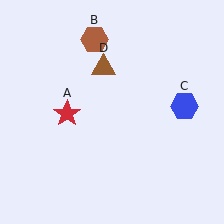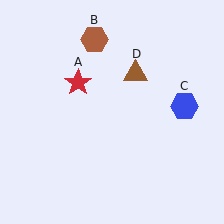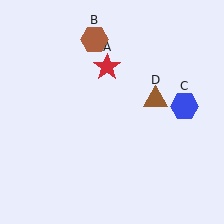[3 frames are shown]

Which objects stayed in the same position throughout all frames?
Brown hexagon (object B) and blue hexagon (object C) remained stationary.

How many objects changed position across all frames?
2 objects changed position: red star (object A), brown triangle (object D).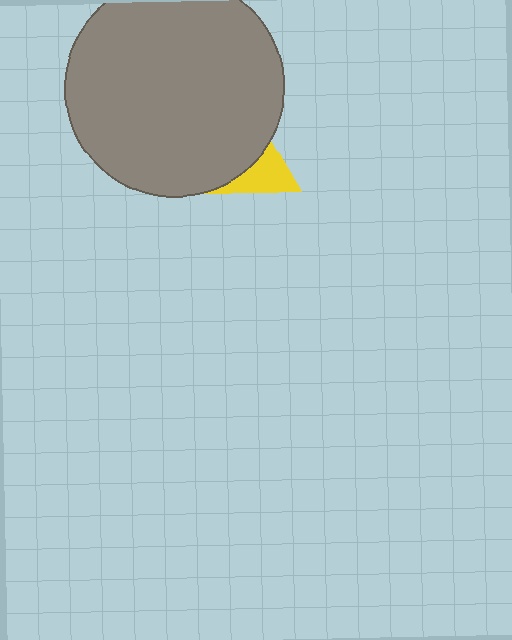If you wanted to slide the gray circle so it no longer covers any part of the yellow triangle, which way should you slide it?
Slide it toward the upper-left — that is the most direct way to separate the two shapes.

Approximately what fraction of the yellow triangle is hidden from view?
Roughly 59% of the yellow triangle is hidden behind the gray circle.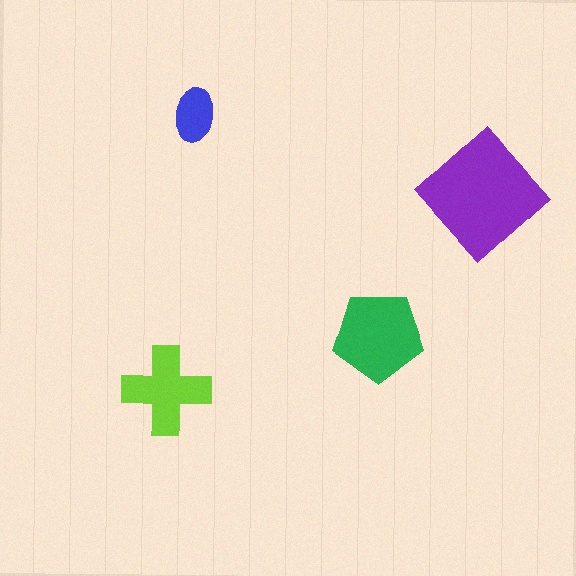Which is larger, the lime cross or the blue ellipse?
The lime cross.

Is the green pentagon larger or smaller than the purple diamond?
Smaller.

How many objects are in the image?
There are 4 objects in the image.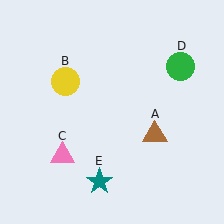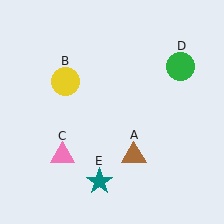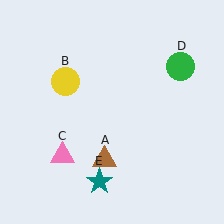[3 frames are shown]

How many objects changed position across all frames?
1 object changed position: brown triangle (object A).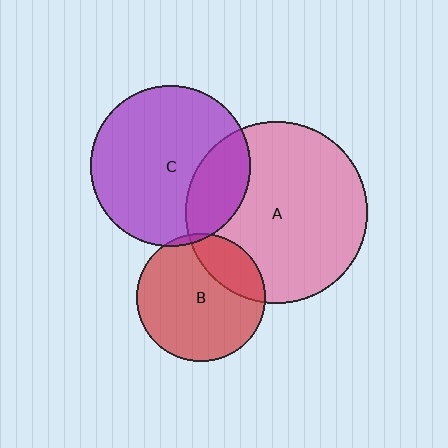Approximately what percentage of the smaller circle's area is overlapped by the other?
Approximately 5%.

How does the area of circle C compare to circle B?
Approximately 1.5 times.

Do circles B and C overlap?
Yes.